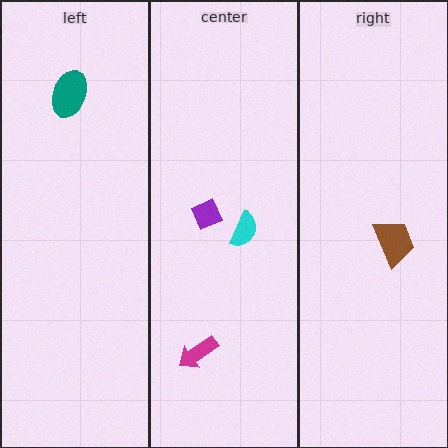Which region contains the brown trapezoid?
The right region.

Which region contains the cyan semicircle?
The center region.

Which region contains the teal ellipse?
The left region.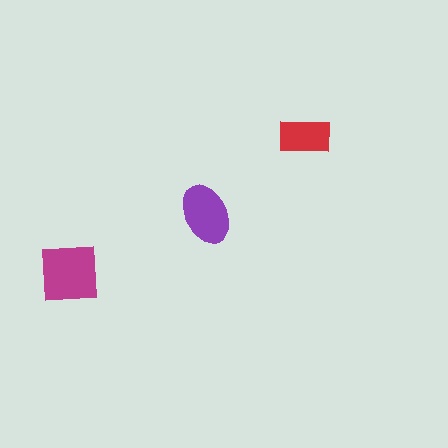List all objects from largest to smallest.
The magenta square, the purple ellipse, the red rectangle.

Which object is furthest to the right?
The red rectangle is rightmost.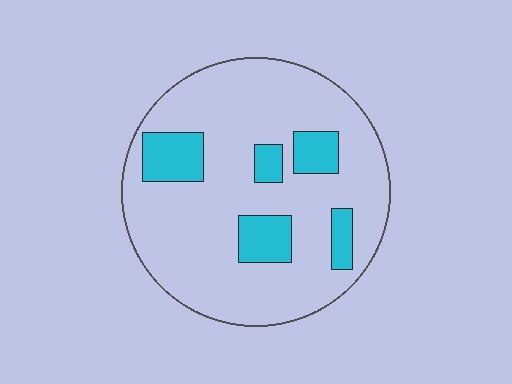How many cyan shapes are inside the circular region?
5.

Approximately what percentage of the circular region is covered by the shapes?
Approximately 20%.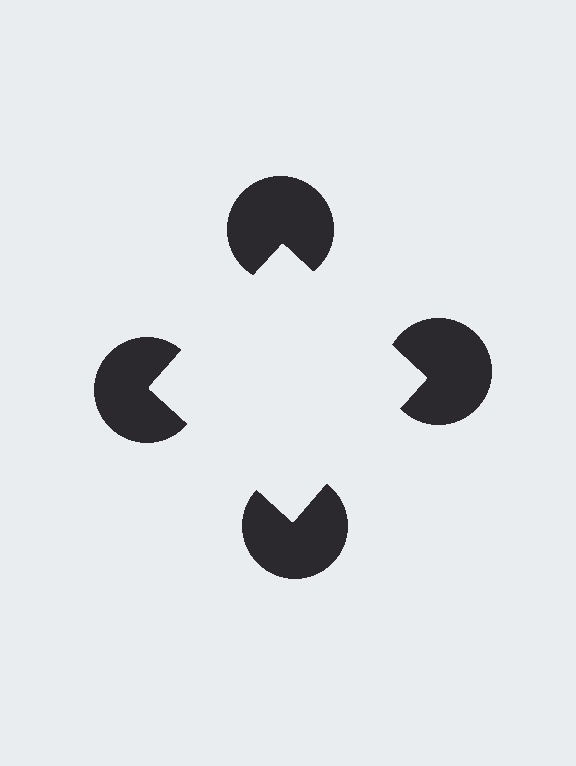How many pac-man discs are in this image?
There are 4 — one at each vertex of the illusory square.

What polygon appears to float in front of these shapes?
An illusory square — its edges are inferred from the aligned wedge cuts in the pac-man discs, not physically drawn.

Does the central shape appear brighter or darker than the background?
It typically appears slightly brighter than the background, even though no actual brightness change is drawn.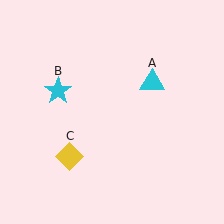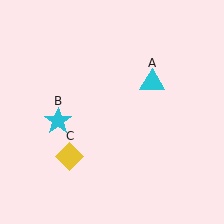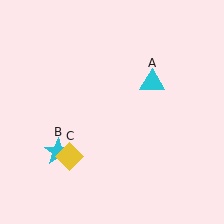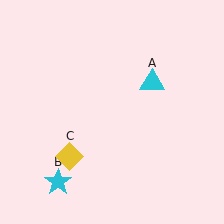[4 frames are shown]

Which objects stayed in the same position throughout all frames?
Cyan triangle (object A) and yellow diamond (object C) remained stationary.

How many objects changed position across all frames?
1 object changed position: cyan star (object B).